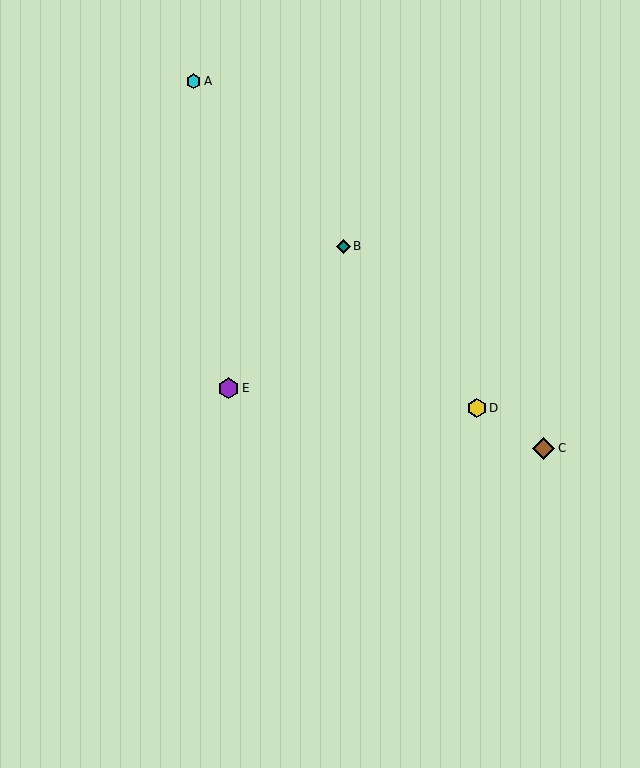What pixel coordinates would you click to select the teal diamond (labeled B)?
Click at (343, 246) to select the teal diamond B.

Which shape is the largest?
The brown diamond (labeled C) is the largest.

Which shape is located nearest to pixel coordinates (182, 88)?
The cyan hexagon (labeled A) at (193, 81) is nearest to that location.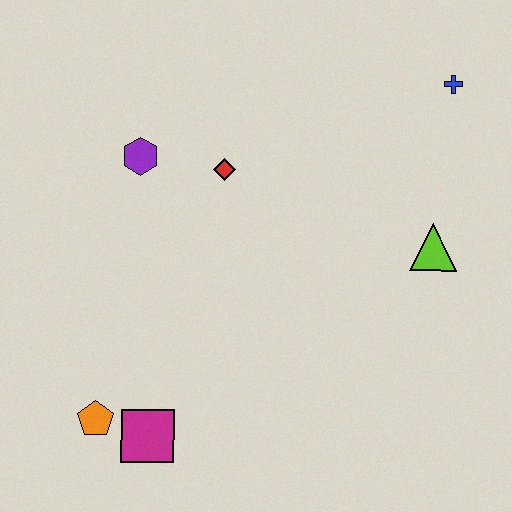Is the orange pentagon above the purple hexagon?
No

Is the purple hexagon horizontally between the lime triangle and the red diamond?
No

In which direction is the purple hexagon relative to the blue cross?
The purple hexagon is to the left of the blue cross.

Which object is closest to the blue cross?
The lime triangle is closest to the blue cross.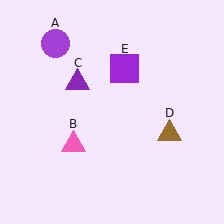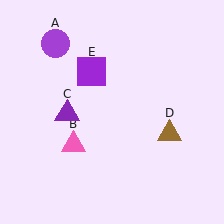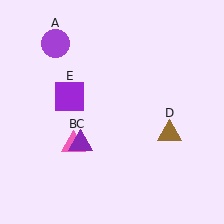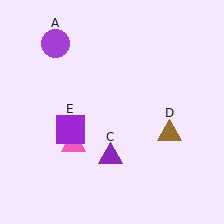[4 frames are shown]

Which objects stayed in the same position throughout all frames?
Purple circle (object A) and pink triangle (object B) and brown triangle (object D) remained stationary.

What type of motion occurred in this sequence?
The purple triangle (object C), purple square (object E) rotated counterclockwise around the center of the scene.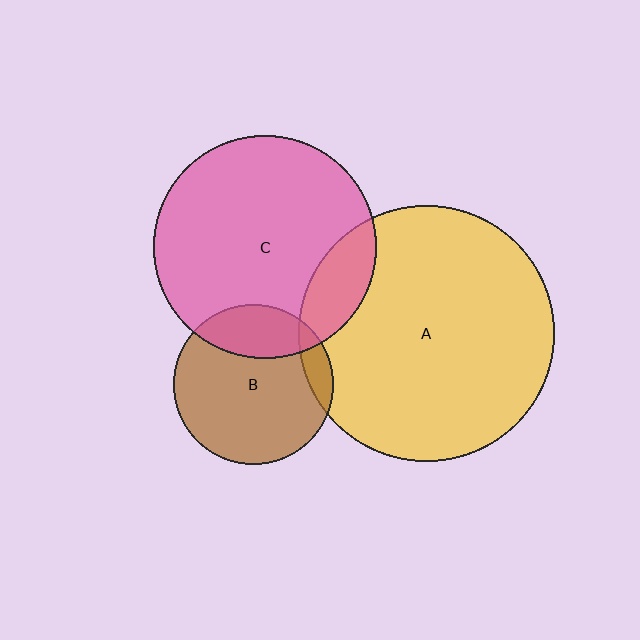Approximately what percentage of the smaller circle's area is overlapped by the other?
Approximately 15%.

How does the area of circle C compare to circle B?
Approximately 1.9 times.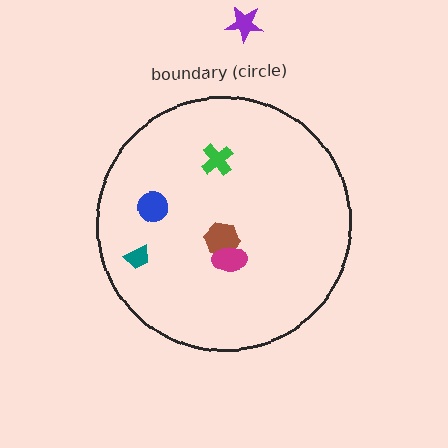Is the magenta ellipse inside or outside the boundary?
Inside.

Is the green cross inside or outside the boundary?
Inside.